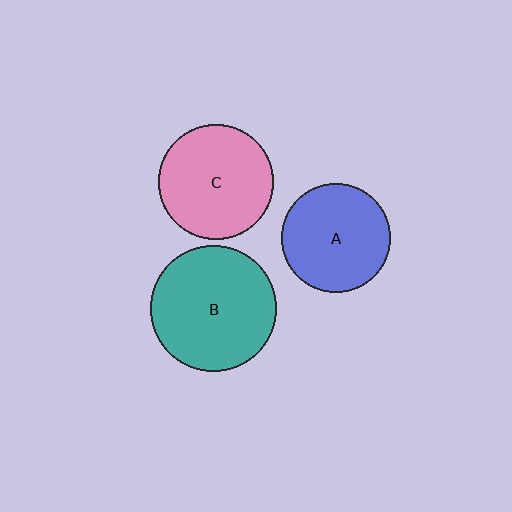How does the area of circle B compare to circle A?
Approximately 1.3 times.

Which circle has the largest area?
Circle B (teal).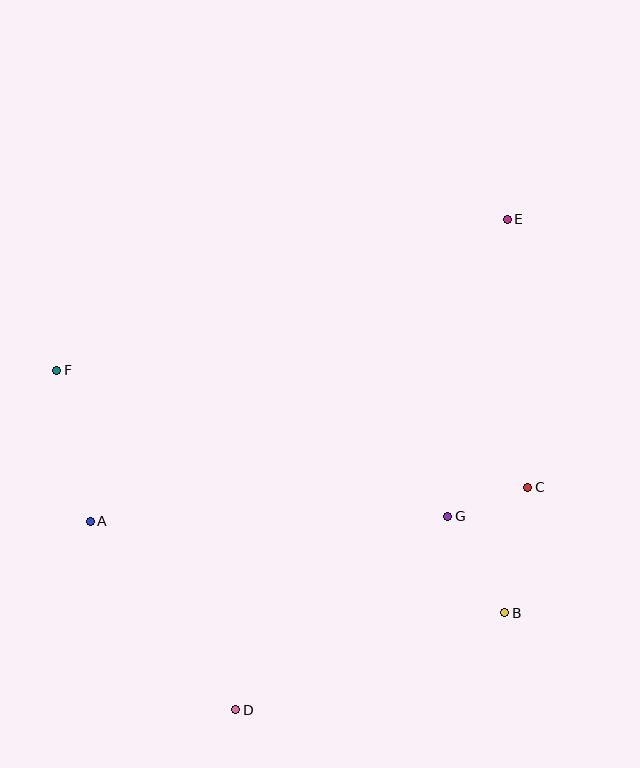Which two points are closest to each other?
Points C and G are closest to each other.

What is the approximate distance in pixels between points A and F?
The distance between A and F is approximately 155 pixels.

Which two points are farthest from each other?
Points D and E are farthest from each other.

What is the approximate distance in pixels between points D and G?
The distance between D and G is approximately 287 pixels.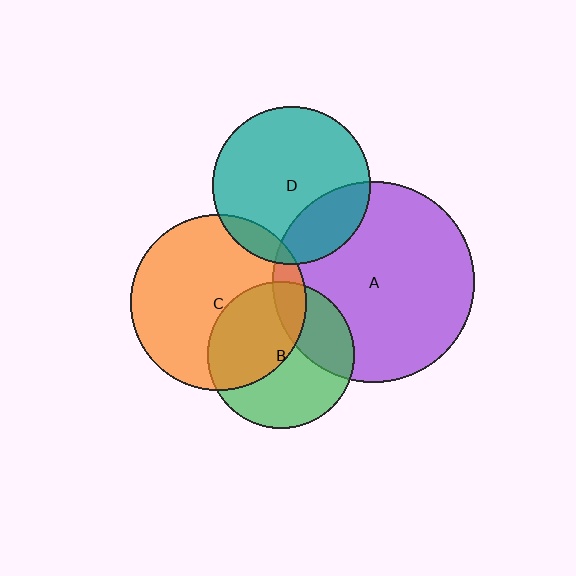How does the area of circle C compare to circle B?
Approximately 1.4 times.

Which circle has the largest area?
Circle A (purple).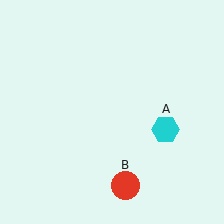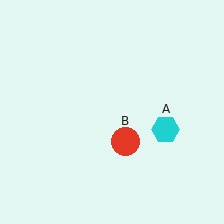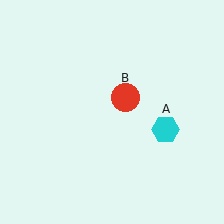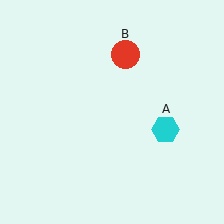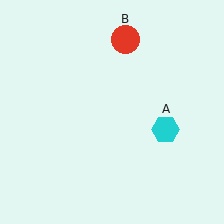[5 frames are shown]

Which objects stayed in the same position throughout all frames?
Cyan hexagon (object A) remained stationary.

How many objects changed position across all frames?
1 object changed position: red circle (object B).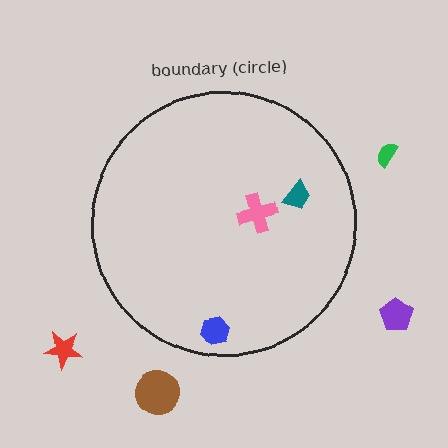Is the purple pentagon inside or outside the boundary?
Outside.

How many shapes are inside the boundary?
3 inside, 4 outside.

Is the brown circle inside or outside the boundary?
Outside.